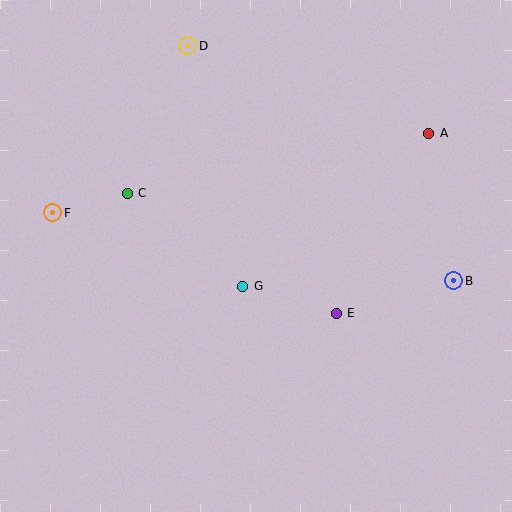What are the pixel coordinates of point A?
Point A is at (429, 133).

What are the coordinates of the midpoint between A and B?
The midpoint between A and B is at (441, 207).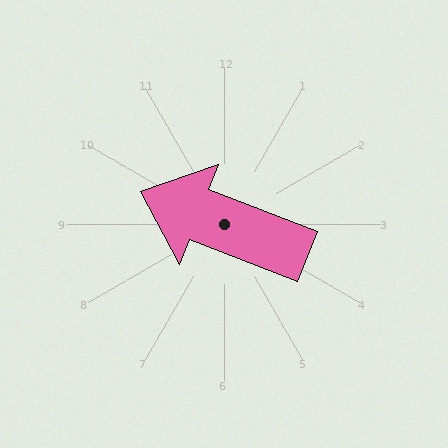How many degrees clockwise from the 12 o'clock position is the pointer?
Approximately 291 degrees.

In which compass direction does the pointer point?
West.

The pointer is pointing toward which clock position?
Roughly 10 o'clock.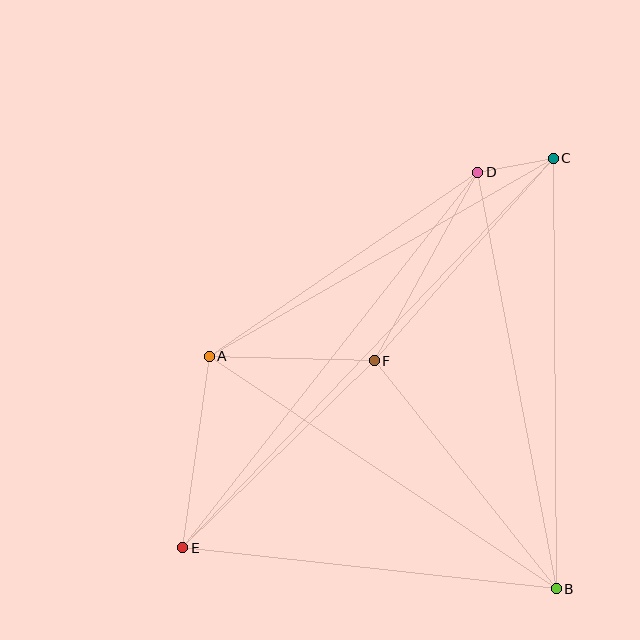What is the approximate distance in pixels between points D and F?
The distance between D and F is approximately 215 pixels.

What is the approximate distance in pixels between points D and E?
The distance between D and E is approximately 478 pixels.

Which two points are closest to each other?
Points C and D are closest to each other.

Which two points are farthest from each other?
Points C and E are farthest from each other.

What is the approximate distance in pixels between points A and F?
The distance between A and F is approximately 165 pixels.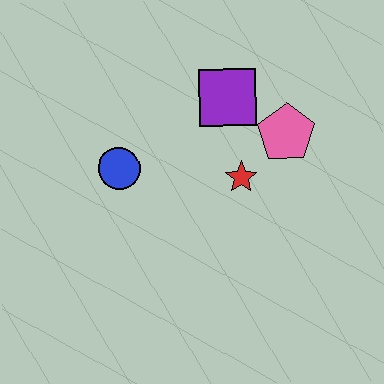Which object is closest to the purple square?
The pink pentagon is closest to the purple square.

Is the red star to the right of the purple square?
Yes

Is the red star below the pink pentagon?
Yes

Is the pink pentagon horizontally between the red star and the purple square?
No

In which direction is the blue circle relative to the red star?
The blue circle is to the left of the red star.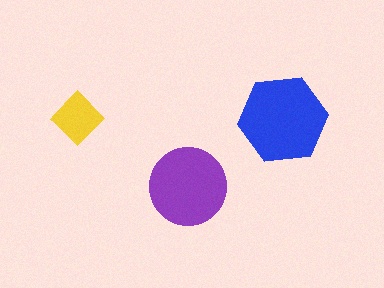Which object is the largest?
The blue hexagon.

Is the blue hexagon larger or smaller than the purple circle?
Larger.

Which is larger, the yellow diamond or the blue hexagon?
The blue hexagon.